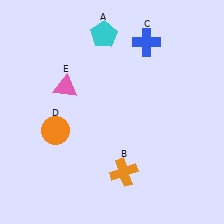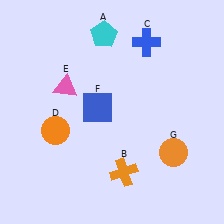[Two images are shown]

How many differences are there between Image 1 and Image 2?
There are 2 differences between the two images.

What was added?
A blue square (F), an orange circle (G) were added in Image 2.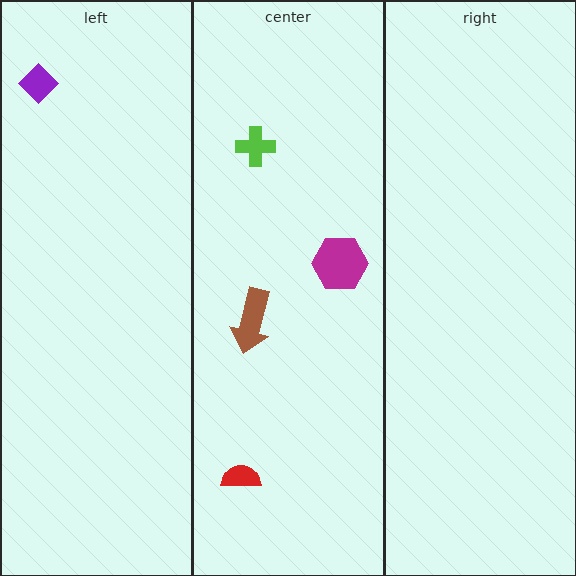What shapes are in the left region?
The purple diamond.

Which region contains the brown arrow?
The center region.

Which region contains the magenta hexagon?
The center region.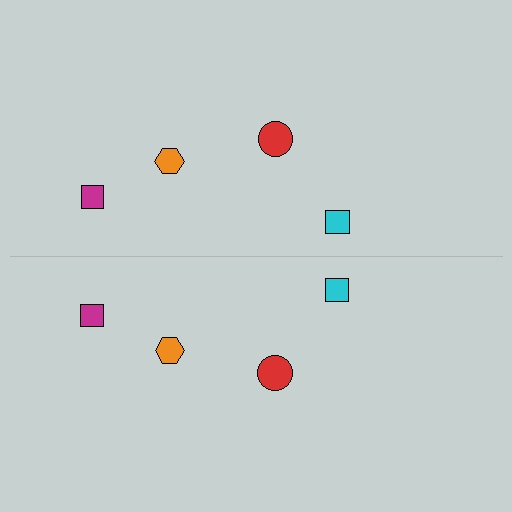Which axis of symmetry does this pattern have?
The pattern has a horizontal axis of symmetry running through the center of the image.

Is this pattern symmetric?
Yes, this pattern has bilateral (reflection) symmetry.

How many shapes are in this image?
There are 8 shapes in this image.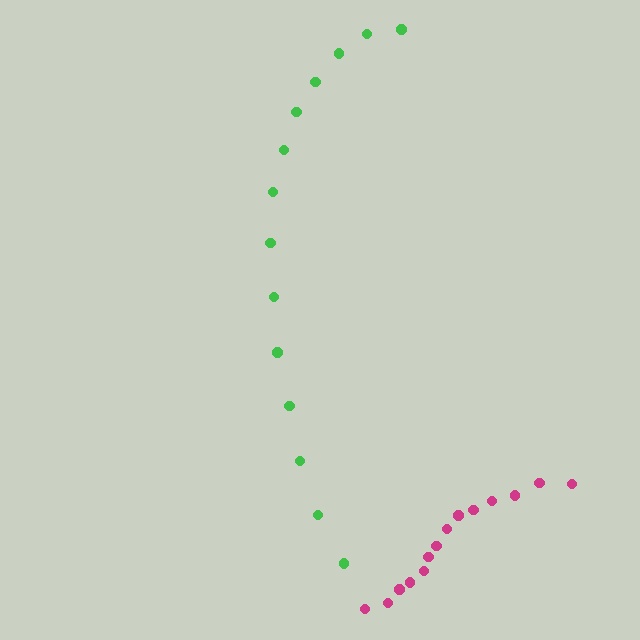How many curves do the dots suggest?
There are 2 distinct paths.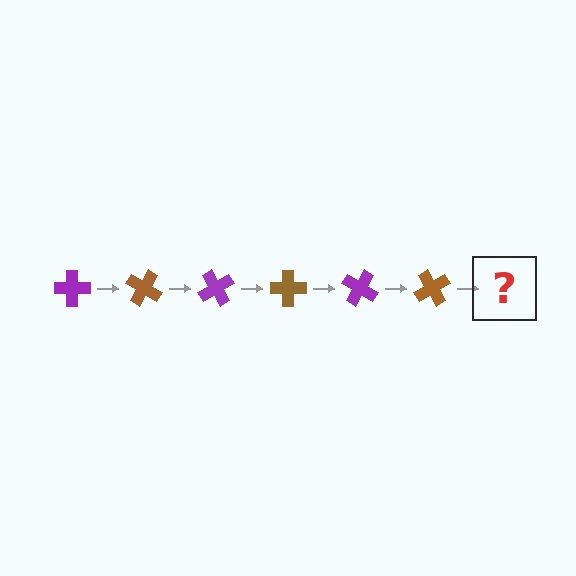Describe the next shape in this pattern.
It should be a purple cross, rotated 180 degrees from the start.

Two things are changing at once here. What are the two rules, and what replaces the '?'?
The two rules are that it rotates 30 degrees each step and the color cycles through purple and brown. The '?' should be a purple cross, rotated 180 degrees from the start.